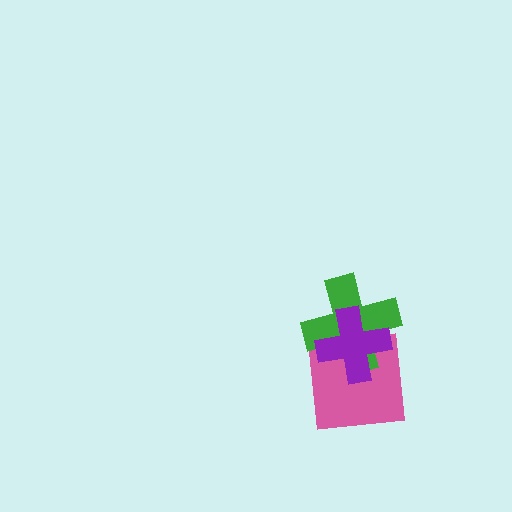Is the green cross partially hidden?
Yes, it is partially covered by another shape.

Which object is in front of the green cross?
The purple cross is in front of the green cross.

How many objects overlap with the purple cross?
2 objects overlap with the purple cross.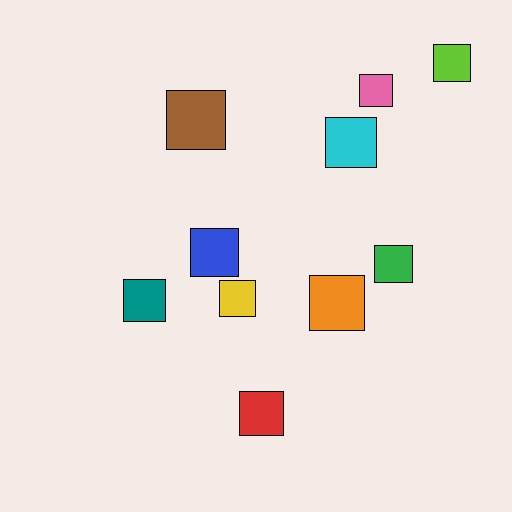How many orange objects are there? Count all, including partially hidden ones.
There is 1 orange object.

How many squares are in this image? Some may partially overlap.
There are 10 squares.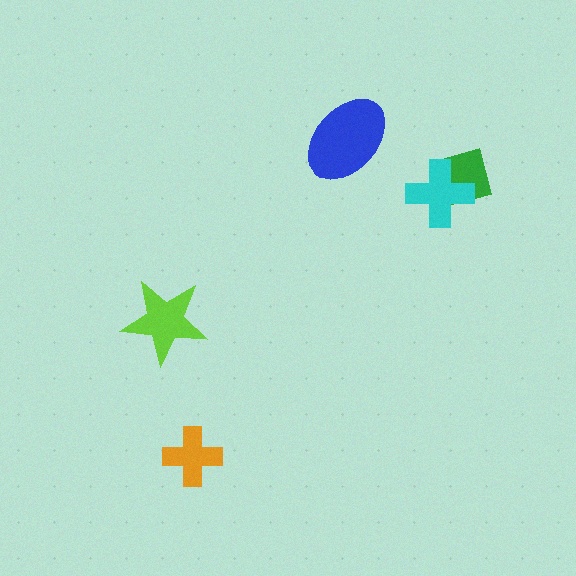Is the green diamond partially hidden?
Yes, it is partially covered by another shape.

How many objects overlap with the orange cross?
0 objects overlap with the orange cross.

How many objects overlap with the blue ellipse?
0 objects overlap with the blue ellipse.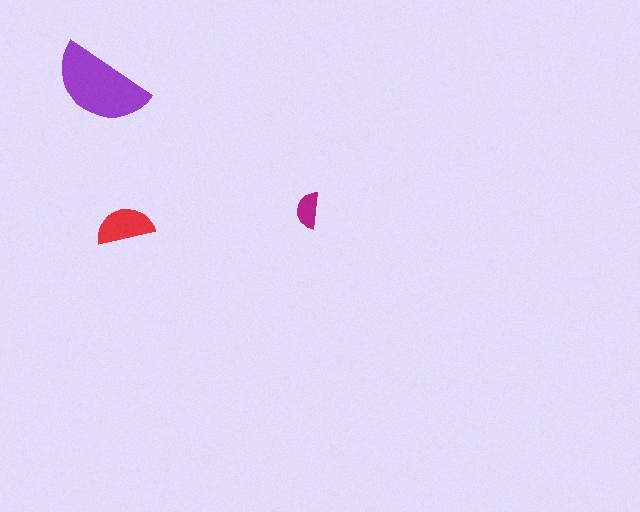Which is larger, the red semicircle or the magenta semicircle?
The red one.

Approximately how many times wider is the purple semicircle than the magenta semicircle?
About 2.5 times wider.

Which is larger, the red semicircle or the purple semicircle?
The purple one.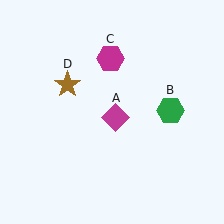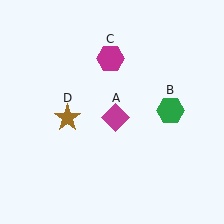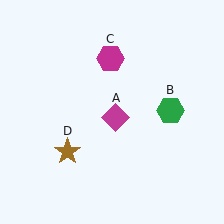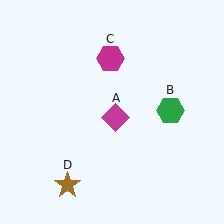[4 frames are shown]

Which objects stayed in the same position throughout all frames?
Magenta diamond (object A) and green hexagon (object B) and magenta hexagon (object C) remained stationary.